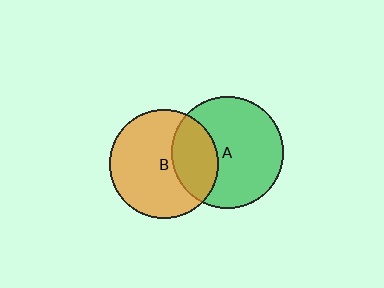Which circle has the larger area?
Circle A (green).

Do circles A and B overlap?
Yes.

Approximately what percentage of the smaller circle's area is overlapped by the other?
Approximately 30%.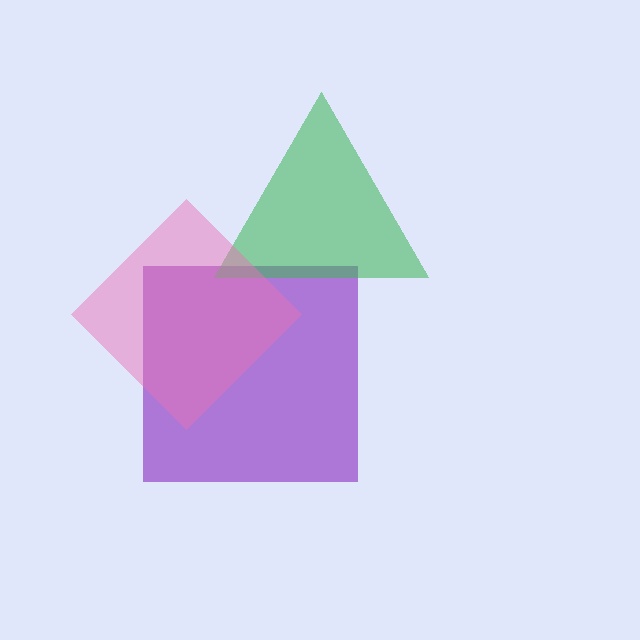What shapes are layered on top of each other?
The layered shapes are: a purple square, a green triangle, a pink diamond.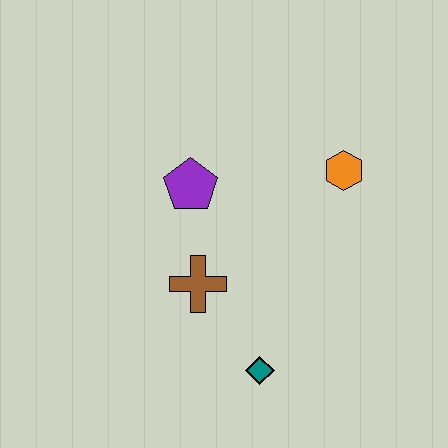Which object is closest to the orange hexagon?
The purple pentagon is closest to the orange hexagon.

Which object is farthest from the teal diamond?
The orange hexagon is farthest from the teal diamond.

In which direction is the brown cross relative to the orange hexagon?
The brown cross is to the left of the orange hexagon.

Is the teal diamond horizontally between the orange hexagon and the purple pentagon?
Yes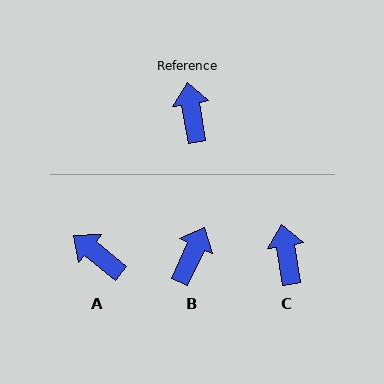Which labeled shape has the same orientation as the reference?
C.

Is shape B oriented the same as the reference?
No, it is off by about 34 degrees.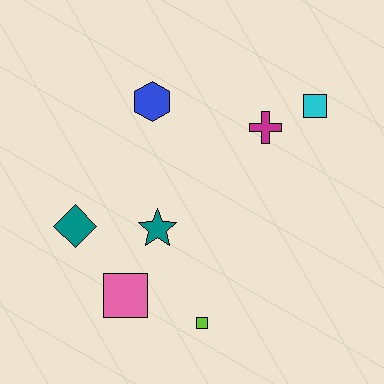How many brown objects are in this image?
There are no brown objects.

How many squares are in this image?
There are 3 squares.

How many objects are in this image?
There are 7 objects.